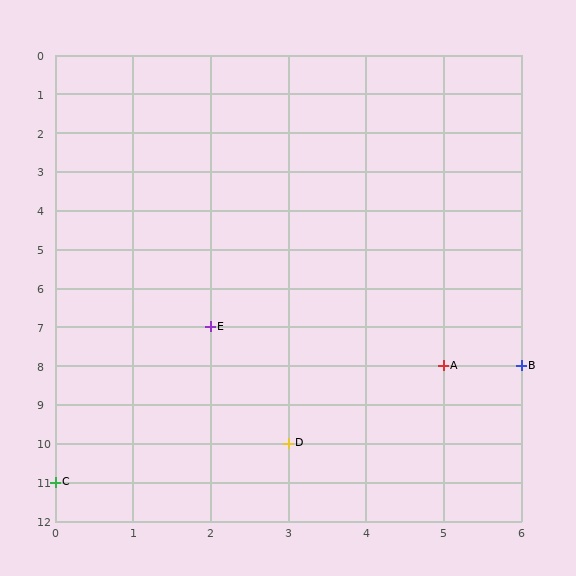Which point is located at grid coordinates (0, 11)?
Point C is at (0, 11).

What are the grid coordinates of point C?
Point C is at grid coordinates (0, 11).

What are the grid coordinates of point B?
Point B is at grid coordinates (6, 8).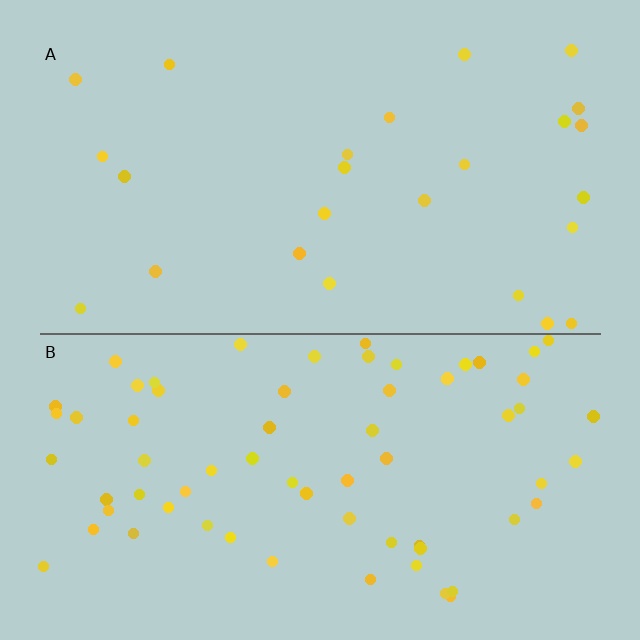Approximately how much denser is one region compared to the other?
Approximately 2.8× — region B over region A.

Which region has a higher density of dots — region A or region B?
B (the bottom).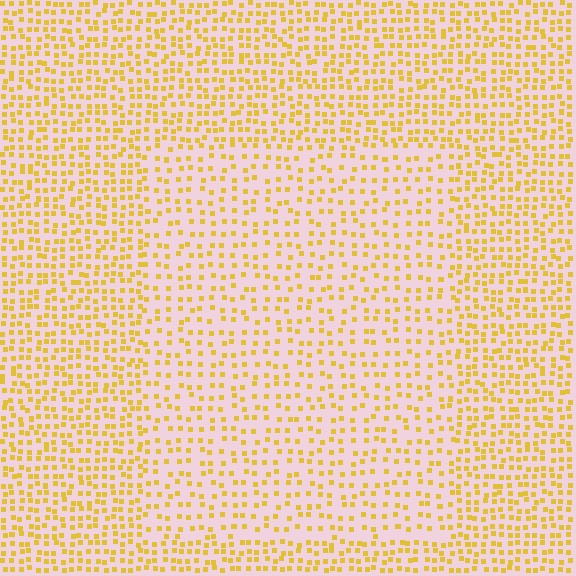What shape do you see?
I see a rectangle.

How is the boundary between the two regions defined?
The boundary is defined by a change in element density (approximately 1.7x ratio). All elements are the same color, size, and shape.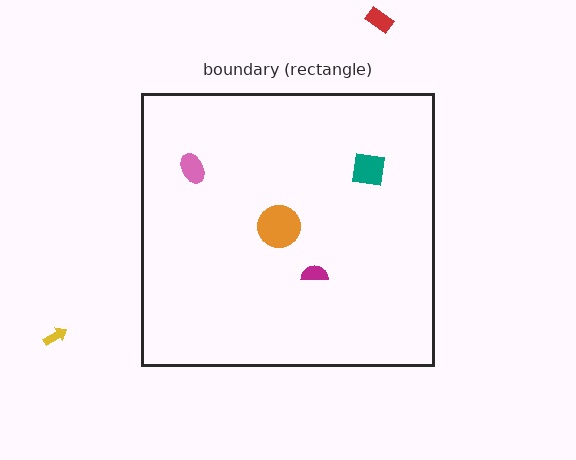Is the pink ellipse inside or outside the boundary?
Inside.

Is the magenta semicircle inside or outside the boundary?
Inside.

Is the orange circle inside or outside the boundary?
Inside.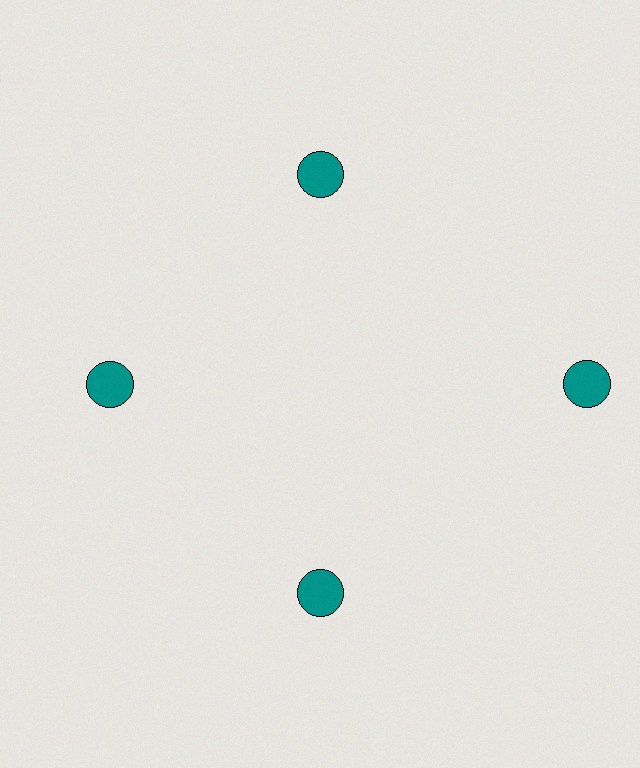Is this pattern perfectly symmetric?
No. The 4 teal circles are arranged in a ring, but one element near the 3 o'clock position is pushed outward from the center, breaking the 4-fold rotational symmetry.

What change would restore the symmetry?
The symmetry would be restored by moving it inward, back onto the ring so that all 4 circles sit at equal angles and equal distance from the center.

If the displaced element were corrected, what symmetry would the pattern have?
It would have 4-fold rotational symmetry — the pattern would map onto itself every 90 degrees.